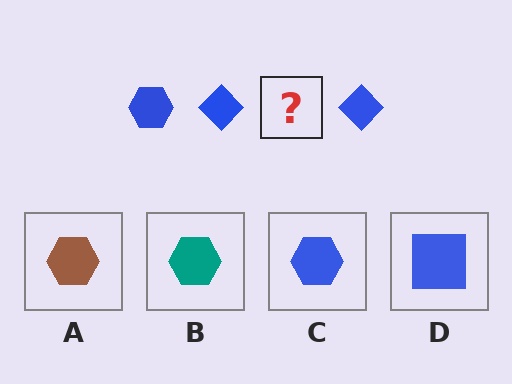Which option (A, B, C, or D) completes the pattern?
C.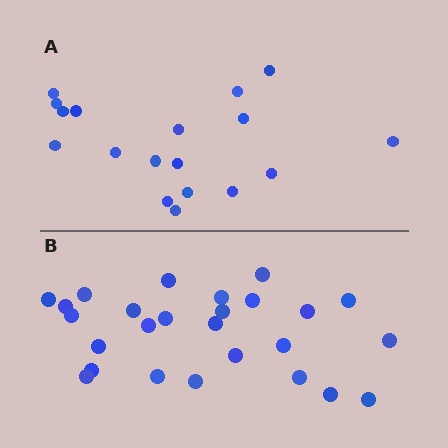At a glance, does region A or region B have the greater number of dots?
Region B (the bottom region) has more dots.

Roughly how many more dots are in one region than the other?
Region B has roughly 8 or so more dots than region A.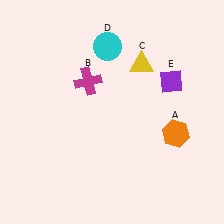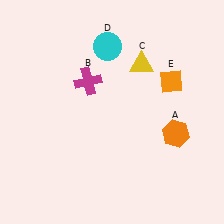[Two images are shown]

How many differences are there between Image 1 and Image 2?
There is 1 difference between the two images.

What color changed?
The diamond (E) changed from purple in Image 1 to orange in Image 2.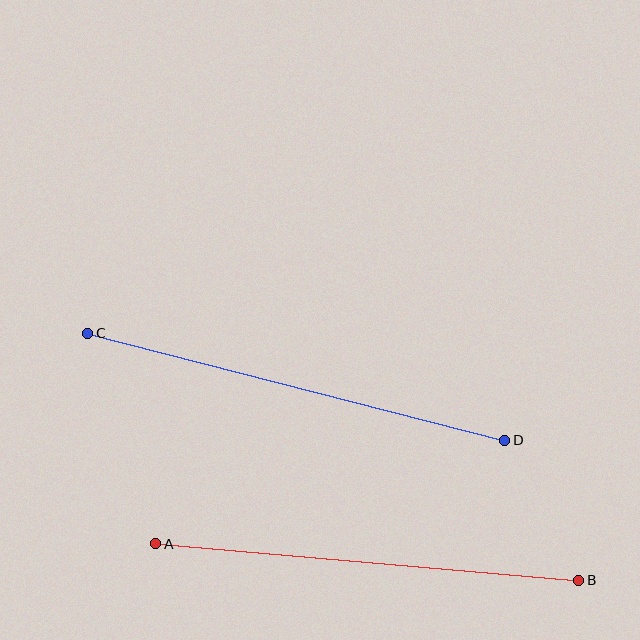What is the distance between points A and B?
The distance is approximately 424 pixels.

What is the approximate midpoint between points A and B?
The midpoint is at approximately (367, 562) pixels.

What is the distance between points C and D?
The distance is approximately 430 pixels.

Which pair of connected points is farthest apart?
Points C and D are farthest apart.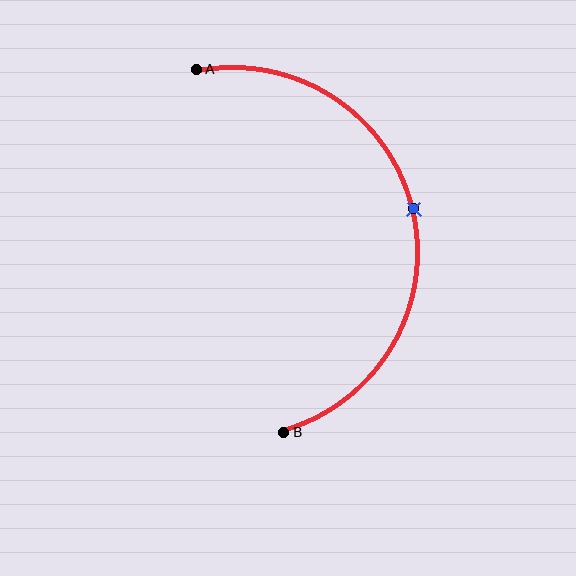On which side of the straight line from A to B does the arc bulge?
The arc bulges to the right of the straight line connecting A and B.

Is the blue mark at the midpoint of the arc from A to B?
Yes. The blue mark lies on the arc at equal arc-length from both A and B — it is the arc midpoint.